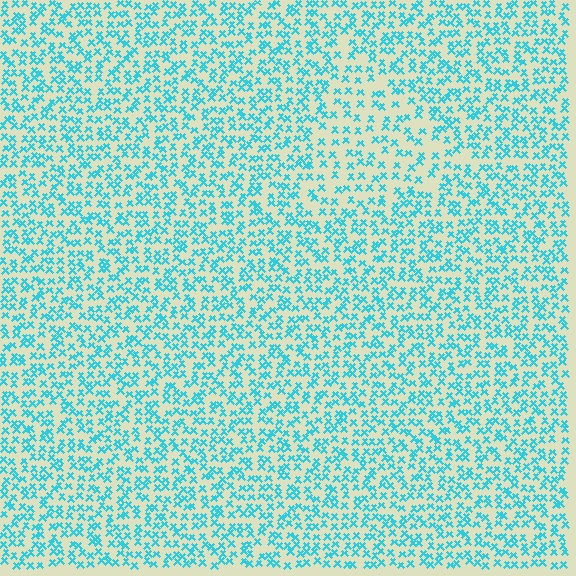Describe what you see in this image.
The image contains small cyan elements arranged at two different densities. A triangle-shaped region is visible where the elements are less densely packed than the surrounding area.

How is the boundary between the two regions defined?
The boundary is defined by a change in element density (approximately 1.7x ratio). All elements are the same color, size, and shape.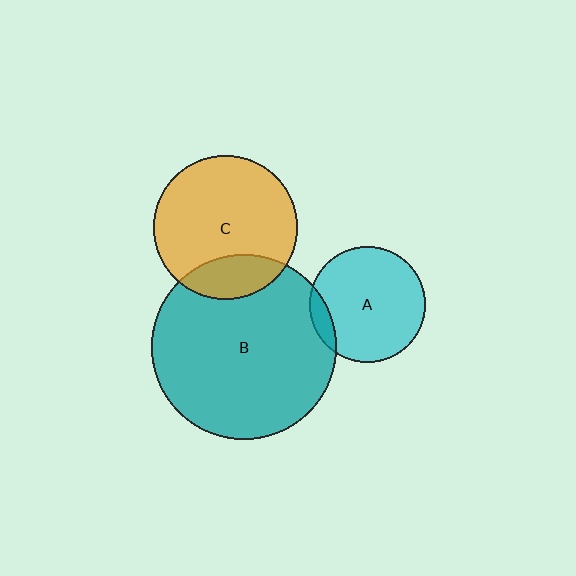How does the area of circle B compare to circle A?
Approximately 2.5 times.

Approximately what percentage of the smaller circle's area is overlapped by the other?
Approximately 20%.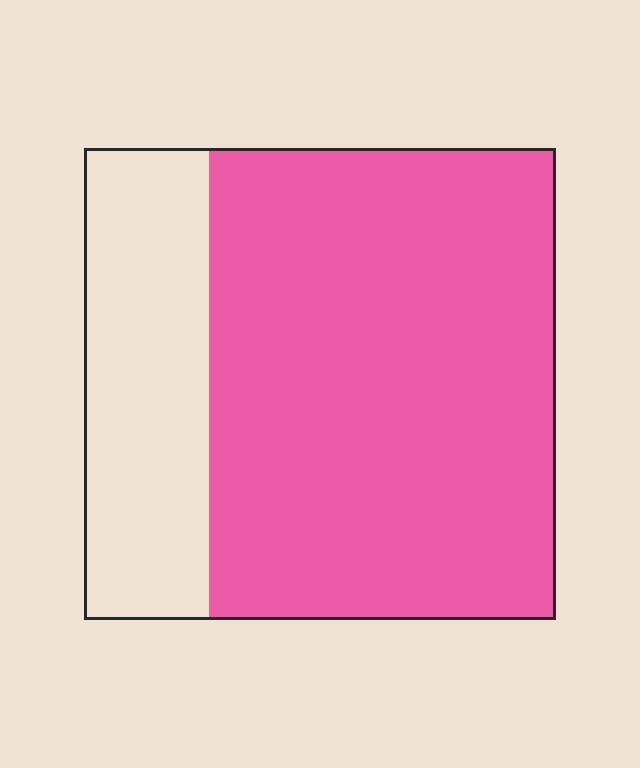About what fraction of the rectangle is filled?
About three quarters (3/4).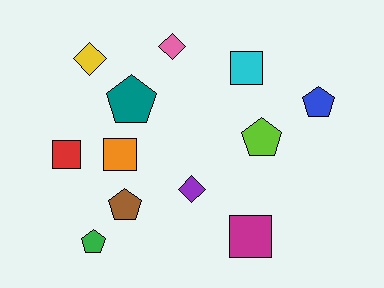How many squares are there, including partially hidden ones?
There are 4 squares.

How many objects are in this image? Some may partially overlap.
There are 12 objects.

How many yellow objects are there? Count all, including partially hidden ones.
There is 1 yellow object.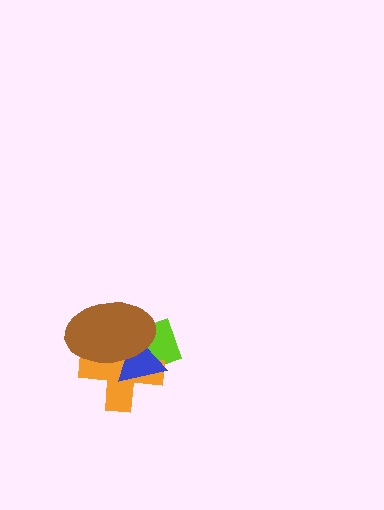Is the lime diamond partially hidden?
Yes, it is partially covered by another shape.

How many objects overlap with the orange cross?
3 objects overlap with the orange cross.